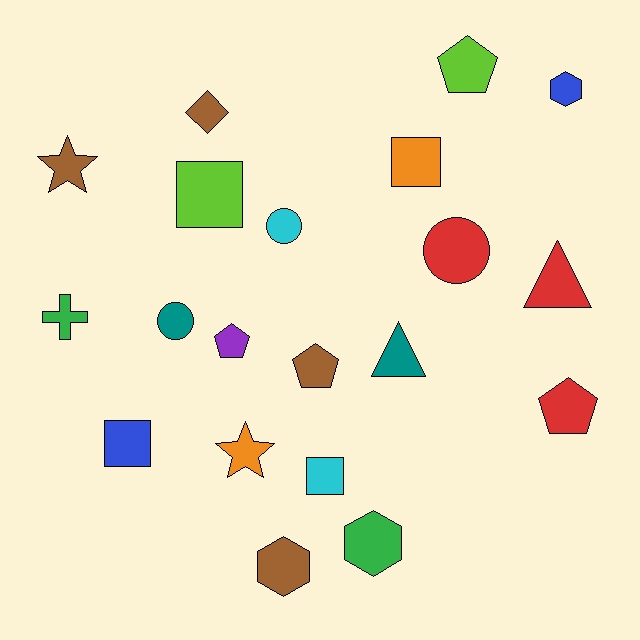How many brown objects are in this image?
There are 4 brown objects.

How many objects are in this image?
There are 20 objects.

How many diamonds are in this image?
There is 1 diamond.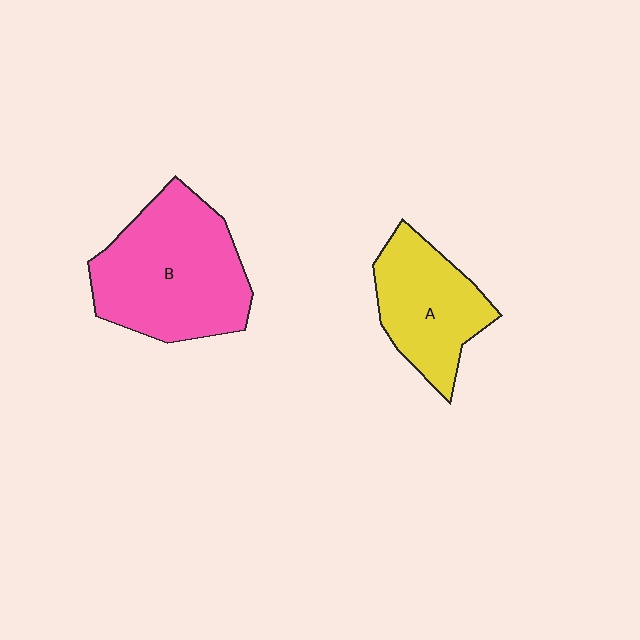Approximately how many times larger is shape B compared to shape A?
Approximately 1.5 times.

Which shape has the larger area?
Shape B (pink).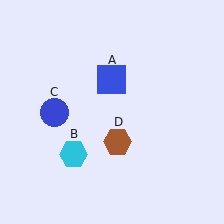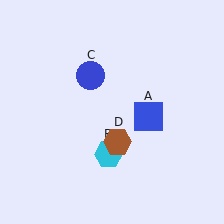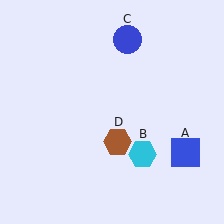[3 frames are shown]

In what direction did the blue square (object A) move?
The blue square (object A) moved down and to the right.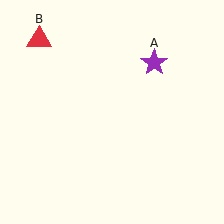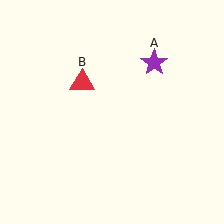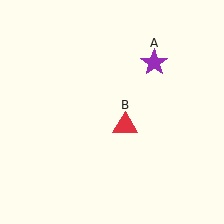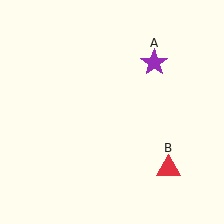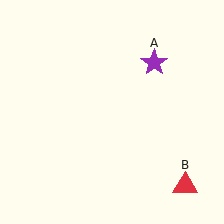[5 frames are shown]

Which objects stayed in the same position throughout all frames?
Purple star (object A) remained stationary.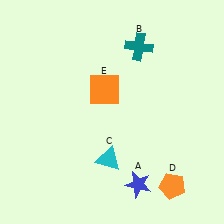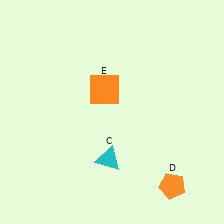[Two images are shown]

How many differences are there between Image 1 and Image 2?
There are 2 differences between the two images.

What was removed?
The blue star (A), the teal cross (B) were removed in Image 2.